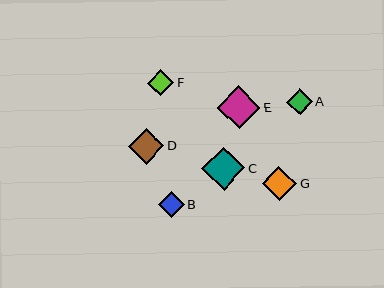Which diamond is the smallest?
Diamond A is the smallest with a size of approximately 26 pixels.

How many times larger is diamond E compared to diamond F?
Diamond E is approximately 1.7 times the size of diamond F.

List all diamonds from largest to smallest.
From largest to smallest: C, E, D, G, F, B, A.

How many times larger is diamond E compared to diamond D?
Diamond E is approximately 1.2 times the size of diamond D.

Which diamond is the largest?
Diamond C is the largest with a size of approximately 43 pixels.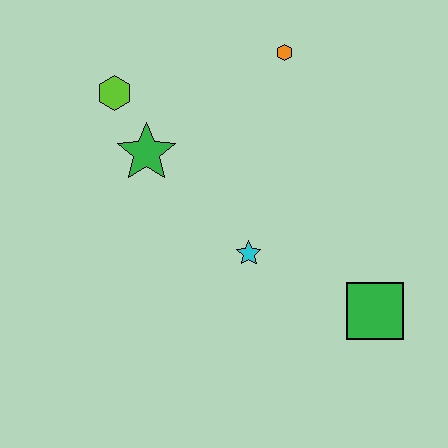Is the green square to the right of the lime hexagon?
Yes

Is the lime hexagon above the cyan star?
Yes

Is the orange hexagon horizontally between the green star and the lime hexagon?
No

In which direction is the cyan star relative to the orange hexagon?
The cyan star is below the orange hexagon.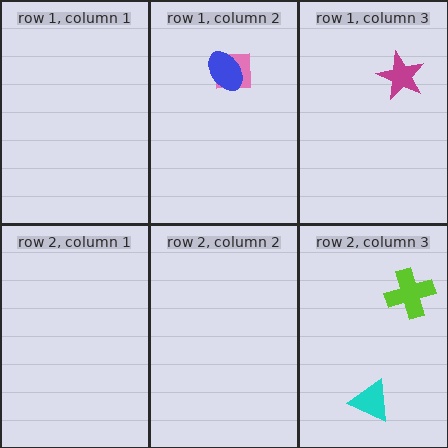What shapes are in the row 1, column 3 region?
The magenta star.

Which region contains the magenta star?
The row 1, column 3 region.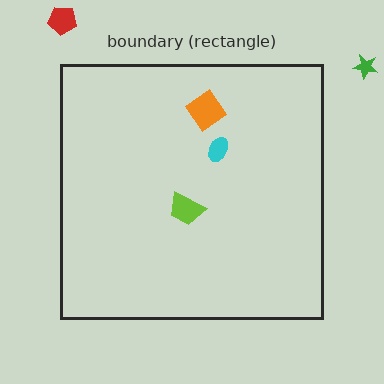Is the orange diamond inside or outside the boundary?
Inside.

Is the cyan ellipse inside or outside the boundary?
Inside.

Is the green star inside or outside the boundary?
Outside.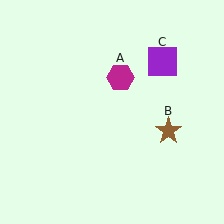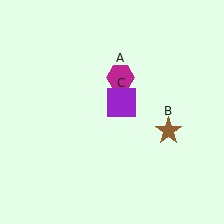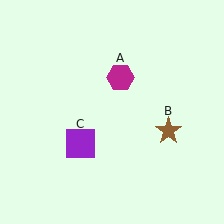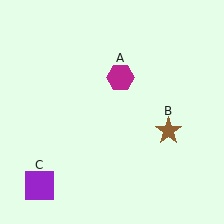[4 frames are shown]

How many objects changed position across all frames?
1 object changed position: purple square (object C).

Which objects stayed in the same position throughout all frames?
Magenta hexagon (object A) and brown star (object B) remained stationary.